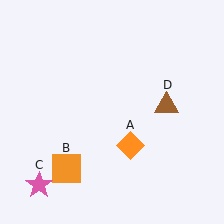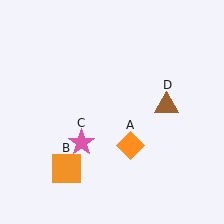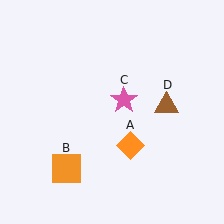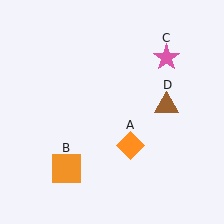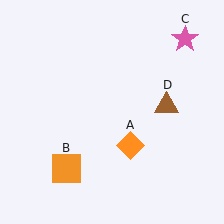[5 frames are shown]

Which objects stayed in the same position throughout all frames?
Orange diamond (object A) and orange square (object B) and brown triangle (object D) remained stationary.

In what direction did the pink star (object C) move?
The pink star (object C) moved up and to the right.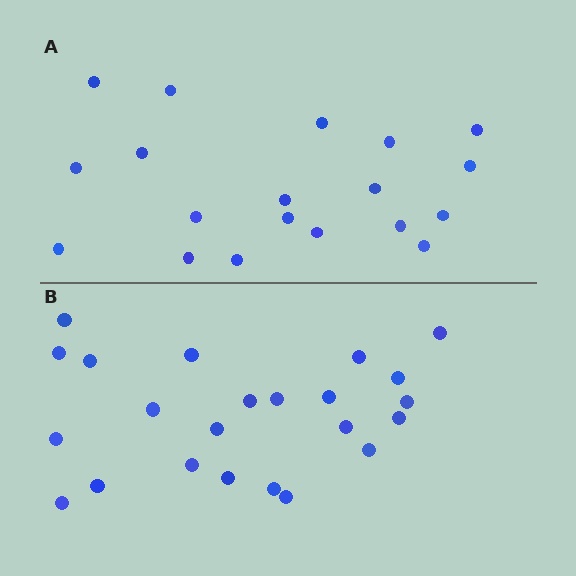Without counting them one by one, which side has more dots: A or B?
Region B (the bottom region) has more dots.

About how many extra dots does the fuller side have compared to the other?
Region B has about 4 more dots than region A.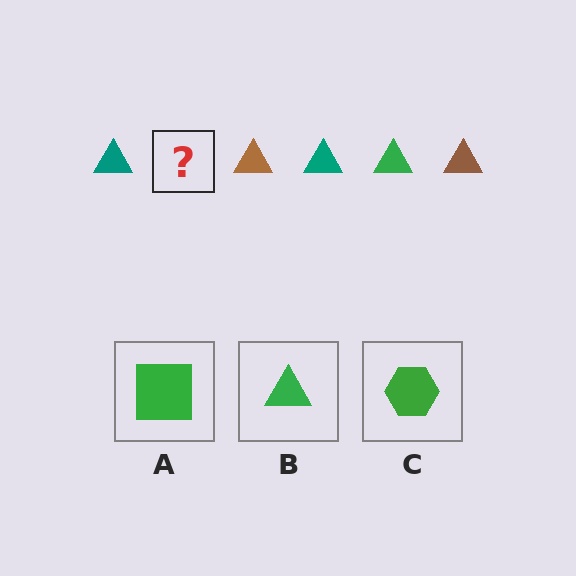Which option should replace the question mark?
Option B.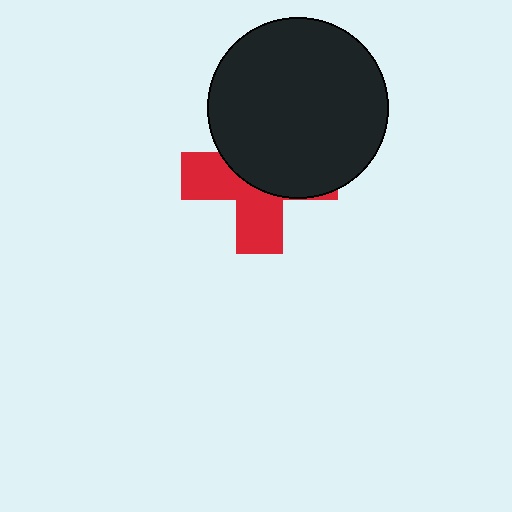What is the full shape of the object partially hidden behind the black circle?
The partially hidden object is a red cross.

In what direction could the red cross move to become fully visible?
The red cross could move down. That would shift it out from behind the black circle entirely.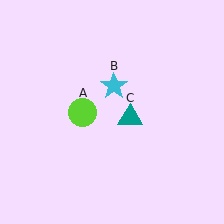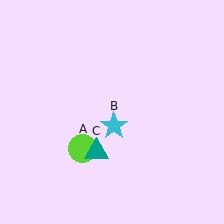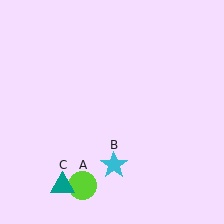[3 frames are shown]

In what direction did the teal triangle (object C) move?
The teal triangle (object C) moved down and to the left.